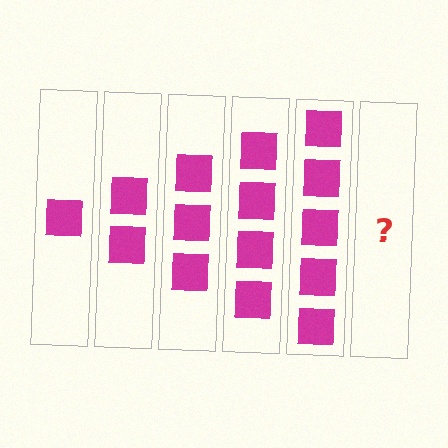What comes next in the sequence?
The next element should be 6 squares.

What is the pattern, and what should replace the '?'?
The pattern is that each step adds one more square. The '?' should be 6 squares.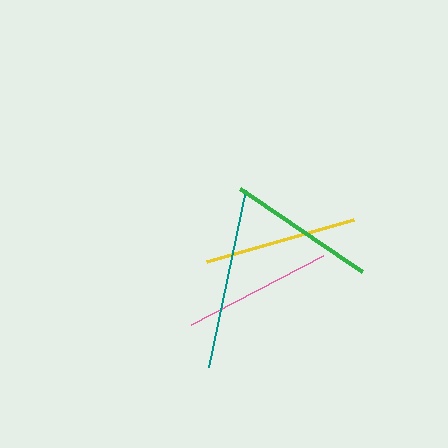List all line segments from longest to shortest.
From longest to shortest: teal, yellow, pink, green.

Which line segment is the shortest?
The green line is the shortest at approximately 148 pixels.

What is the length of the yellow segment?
The yellow segment is approximately 153 pixels long.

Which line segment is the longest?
The teal line is the longest at approximately 181 pixels.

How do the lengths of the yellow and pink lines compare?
The yellow and pink lines are approximately the same length.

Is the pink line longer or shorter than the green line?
The pink line is longer than the green line.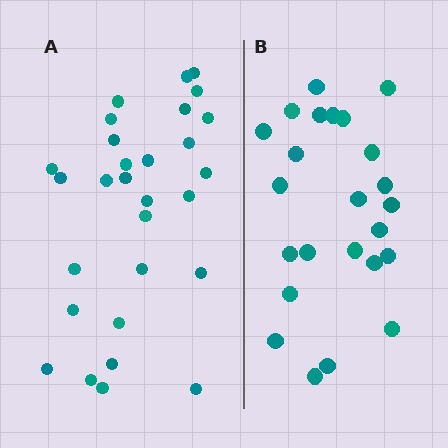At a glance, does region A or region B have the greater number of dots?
Region A (the left region) has more dots.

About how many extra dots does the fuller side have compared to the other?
Region A has about 5 more dots than region B.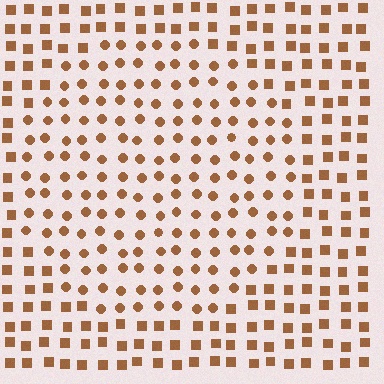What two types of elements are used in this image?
The image uses circles inside the circle region and squares outside it.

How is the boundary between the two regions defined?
The boundary is defined by a change in element shape: circles inside vs. squares outside. All elements share the same color and spacing.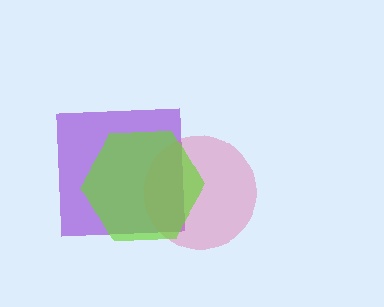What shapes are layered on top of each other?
The layered shapes are: a purple square, a pink circle, a lime hexagon.